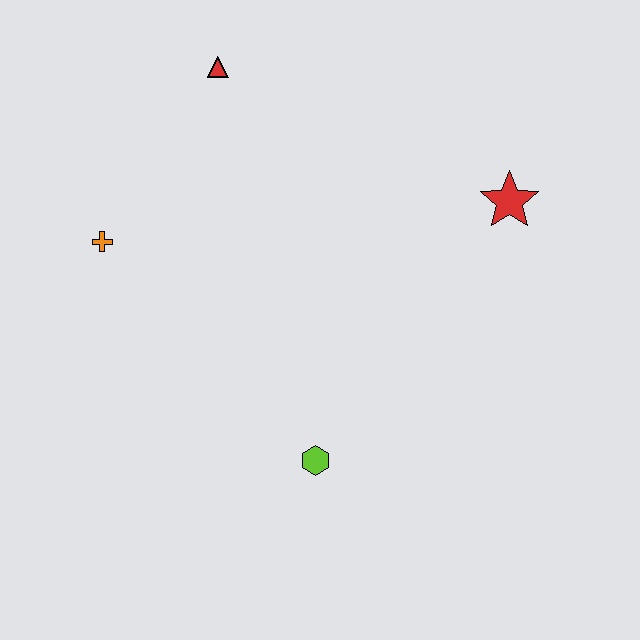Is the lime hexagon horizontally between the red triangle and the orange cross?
No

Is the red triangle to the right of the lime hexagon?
No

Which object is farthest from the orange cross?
The red star is farthest from the orange cross.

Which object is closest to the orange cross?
The red triangle is closest to the orange cross.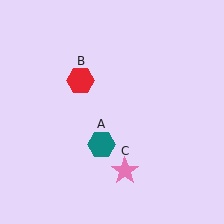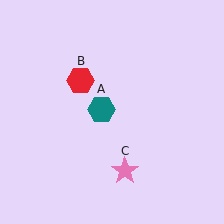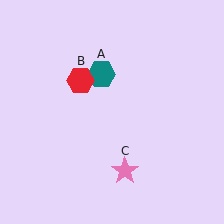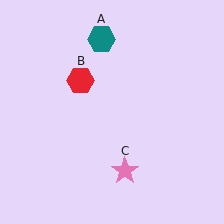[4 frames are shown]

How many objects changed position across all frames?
1 object changed position: teal hexagon (object A).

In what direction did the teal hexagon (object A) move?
The teal hexagon (object A) moved up.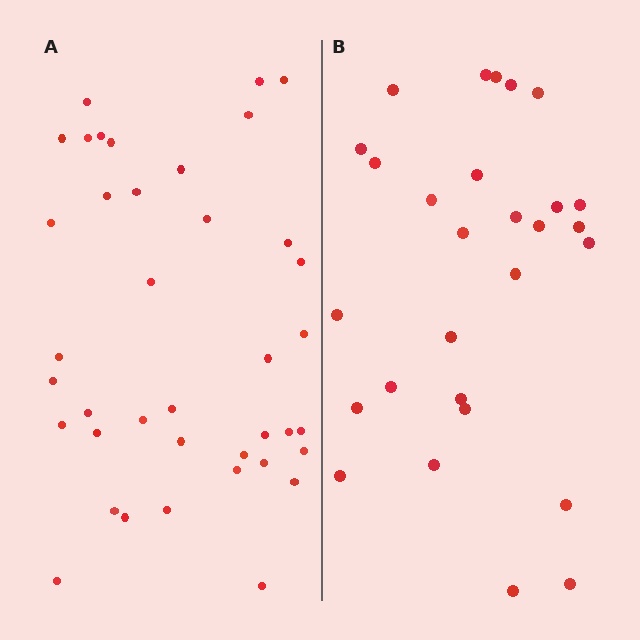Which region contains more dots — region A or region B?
Region A (the left region) has more dots.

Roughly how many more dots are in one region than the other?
Region A has roughly 12 or so more dots than region B.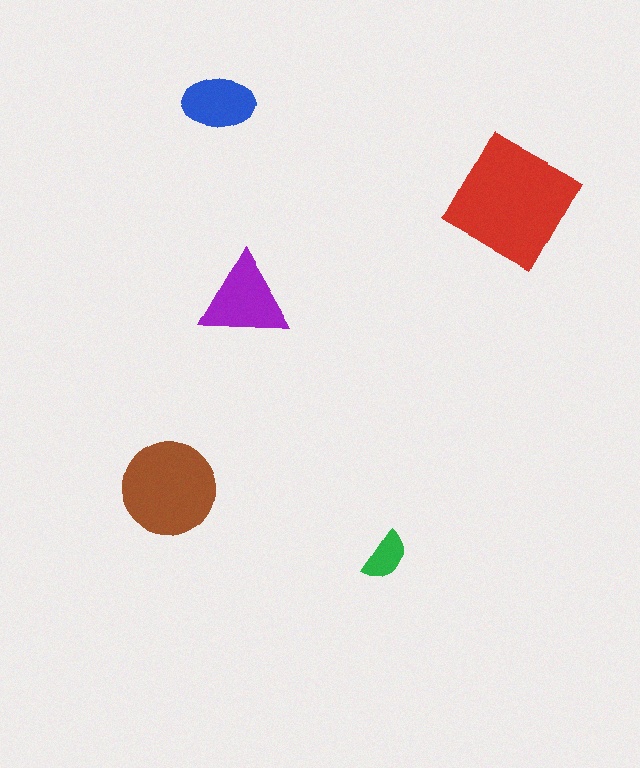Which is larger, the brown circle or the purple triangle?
The brown circle.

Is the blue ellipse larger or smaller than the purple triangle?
Smaller.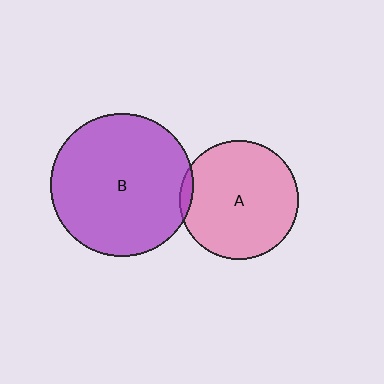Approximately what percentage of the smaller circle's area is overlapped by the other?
Approximately 5%.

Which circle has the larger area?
Circle B (purple).